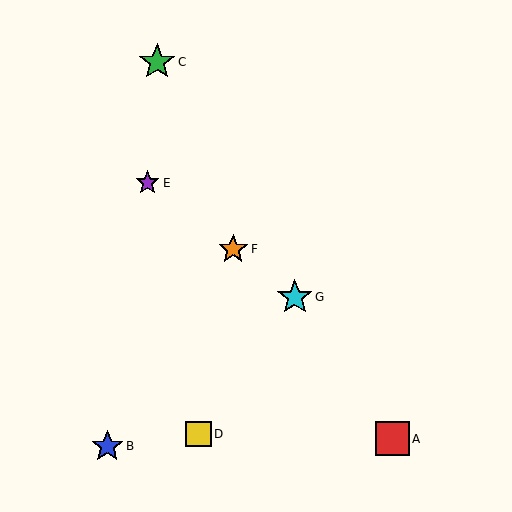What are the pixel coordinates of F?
Object F is at (233, 249).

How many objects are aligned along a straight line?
3 objects (E, F, G) are aligned along a straight line.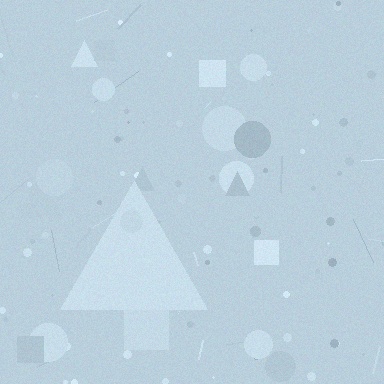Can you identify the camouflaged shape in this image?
The camouflaged shape is a triangle.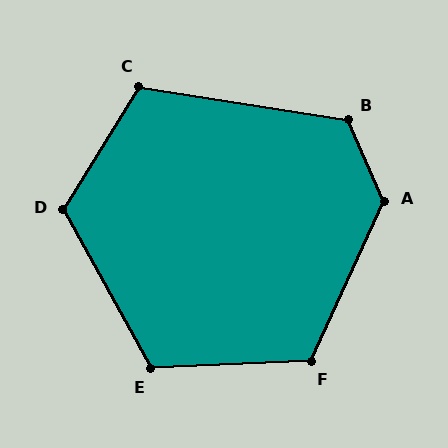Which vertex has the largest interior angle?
A, at approximately 131 degrees.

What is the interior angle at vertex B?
Approximately 123 degrees (obtuse).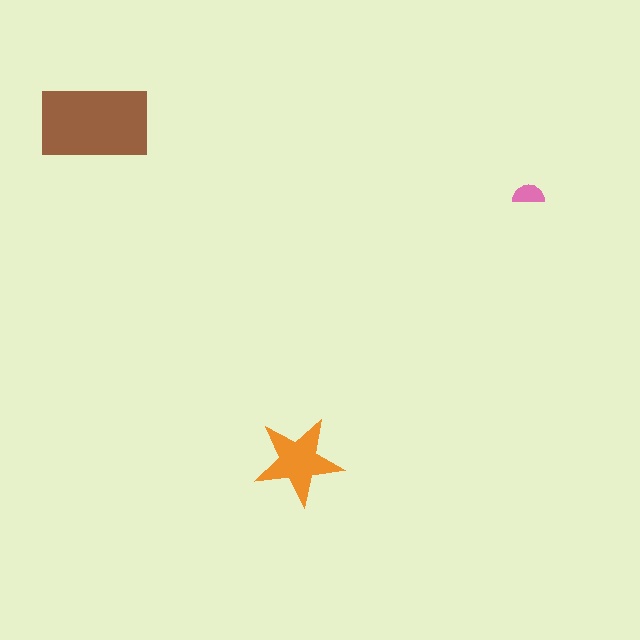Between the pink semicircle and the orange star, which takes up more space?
The orange star.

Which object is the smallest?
The pink semicircle.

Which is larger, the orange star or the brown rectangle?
The brown rectangle.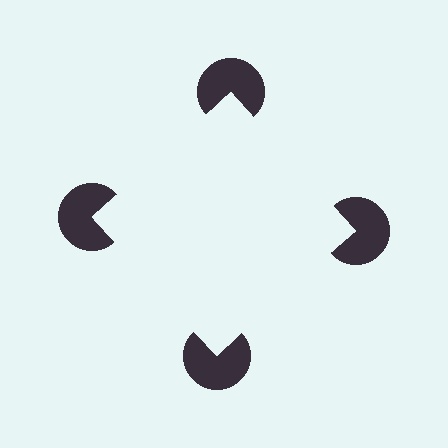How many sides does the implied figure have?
4 sides.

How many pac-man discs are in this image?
There are 4 — one at each vertex of the illusory square.